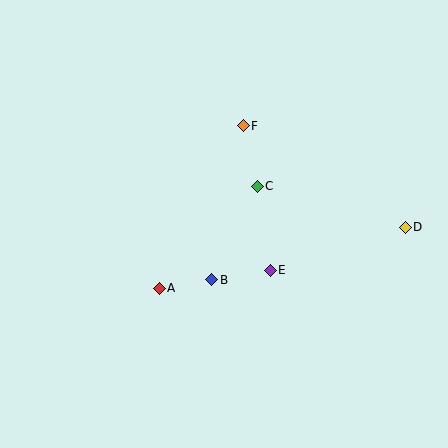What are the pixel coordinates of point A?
Point A is at (159, 288).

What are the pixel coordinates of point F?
Point F is at (243, 126).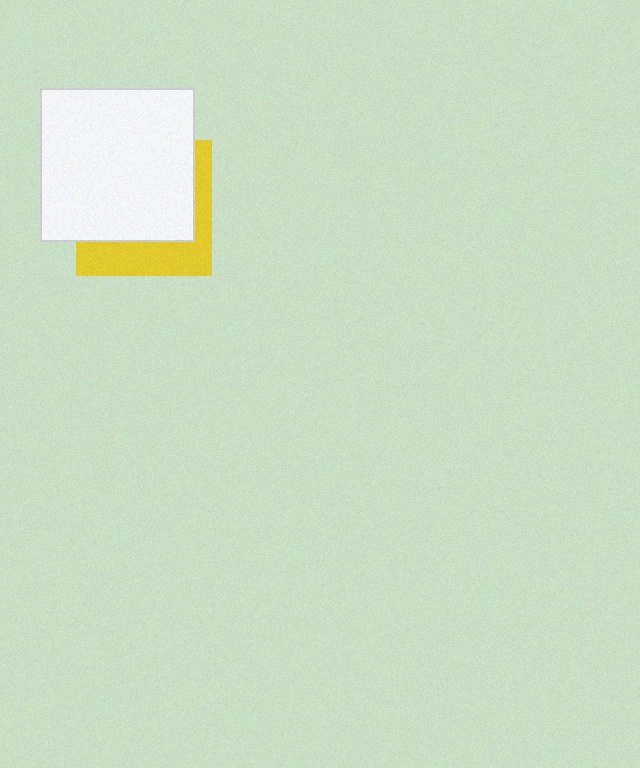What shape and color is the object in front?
The object in front is a white square.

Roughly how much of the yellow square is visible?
A small part of it is visible (roughly 34%).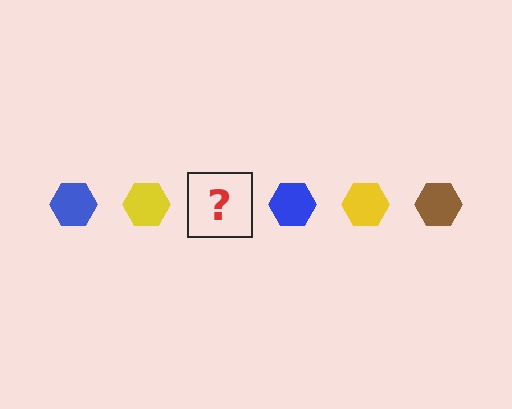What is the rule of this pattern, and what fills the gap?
The rule is that the pattern cycles through blue, yellow, brown hexagons. The gap should be filled with a brown hexagon.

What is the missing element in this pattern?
The missing element is a brown hexagon.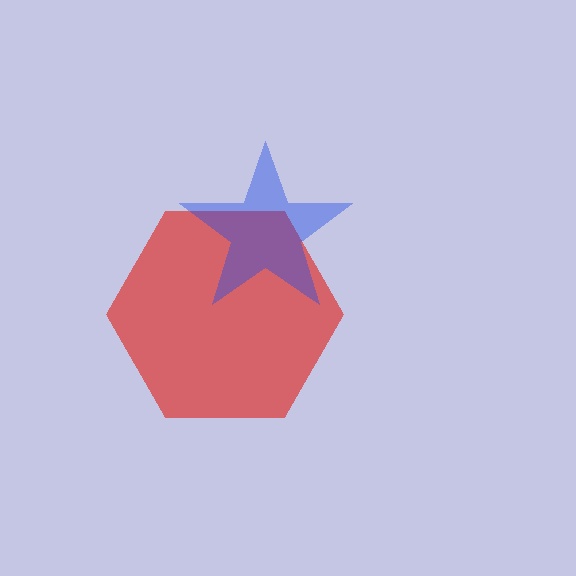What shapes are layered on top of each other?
The layered shapes are: a red hexagon, a blue star.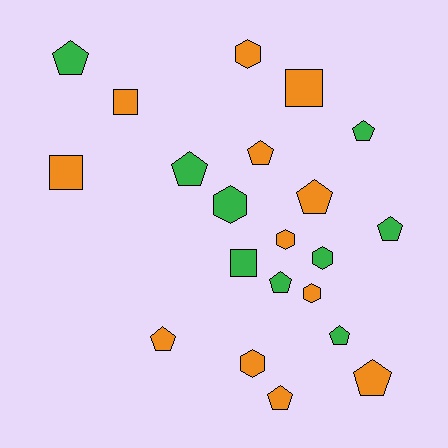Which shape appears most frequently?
Pentagon, with 11 objects.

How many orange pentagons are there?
There are 5 orange pentagons.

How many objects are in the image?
There are 21 objects.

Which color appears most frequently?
Orange, with 12 objects.